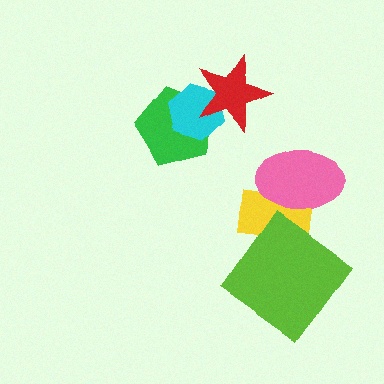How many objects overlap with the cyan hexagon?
2 objects overlap with the cyan hexagon.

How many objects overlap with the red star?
2 objects overlap with the red star.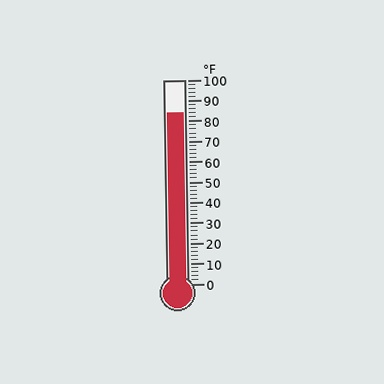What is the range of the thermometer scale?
The thermometer scale ranges from 0°F to 100°F.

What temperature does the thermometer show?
The thermometer shows approximately 84°F.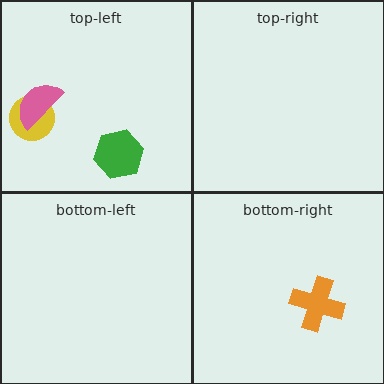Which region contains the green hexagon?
The top-left region.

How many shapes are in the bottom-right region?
1.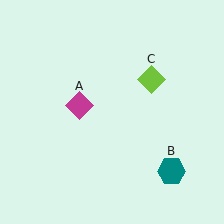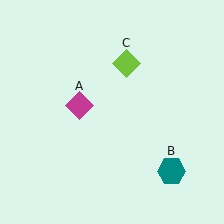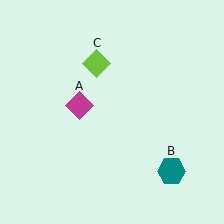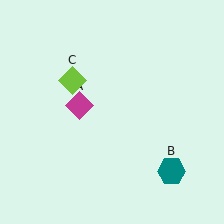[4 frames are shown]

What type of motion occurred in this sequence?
The lime diamond (object C) rotated counterclockwise around the center of the scene.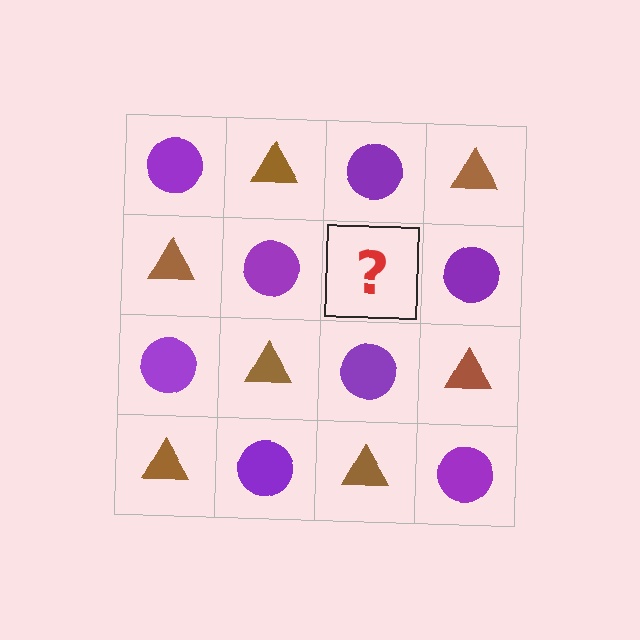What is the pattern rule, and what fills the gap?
The rule is that it alternates purple circle and brown triangle in a checkerboard pattern. The gap should be filled with a brown triangle.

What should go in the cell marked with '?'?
The missing cell should contain a brown triangle.